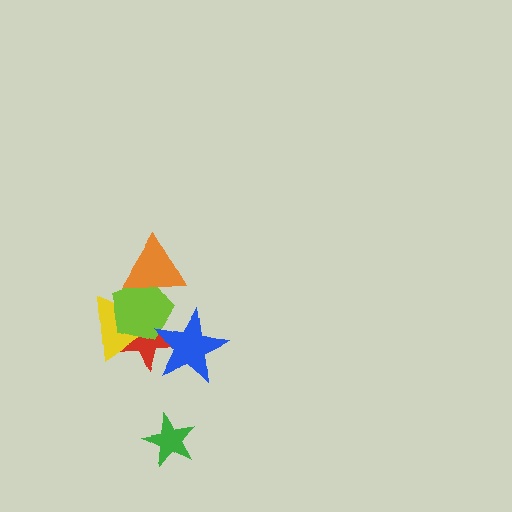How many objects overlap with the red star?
3 objects overlap with the red star.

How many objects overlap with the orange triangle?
2 objects overlap with the orange triangle.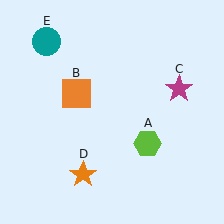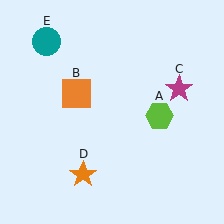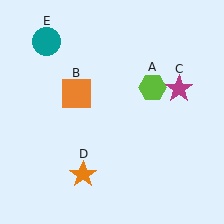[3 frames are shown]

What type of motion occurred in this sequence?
The lime hexagon (object A) rotated counterclockwise around the center of the scene.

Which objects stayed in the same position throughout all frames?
Orange square (object B) and magenta star (object C) and orange star (object D) and teal circle (object E) remained stationary.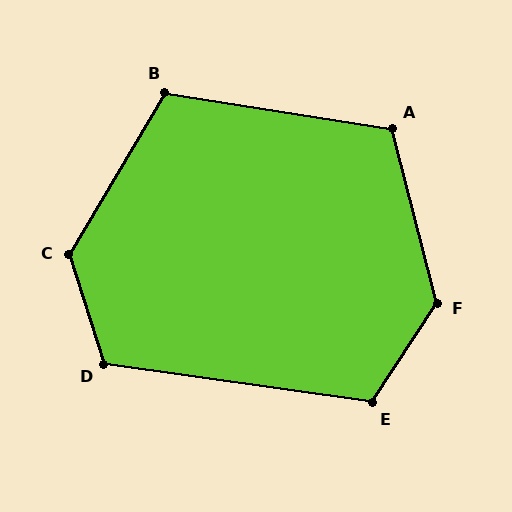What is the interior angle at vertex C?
Approximately 132 degrees (obtuse).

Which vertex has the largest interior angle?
F, at approximately 133 degrees.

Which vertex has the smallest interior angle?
B, at approximately 112 degrees.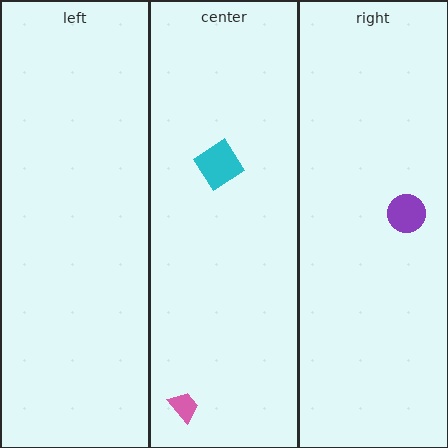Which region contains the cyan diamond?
The center region.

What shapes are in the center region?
The cyan diamond, the pink trapezoid.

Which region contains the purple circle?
The right region.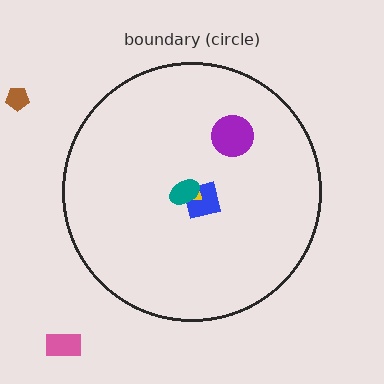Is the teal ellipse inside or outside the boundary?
Inside.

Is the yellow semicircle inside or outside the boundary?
Inside.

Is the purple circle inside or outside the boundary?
Inside.